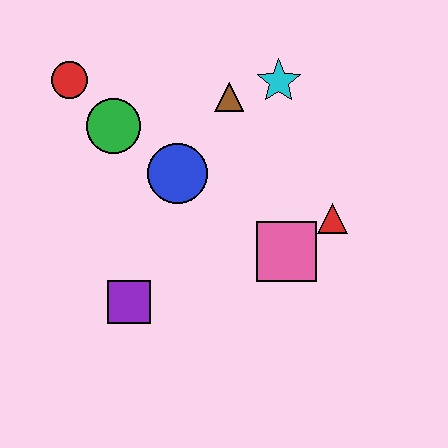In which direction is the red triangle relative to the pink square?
The red triangle is to the right of the pink square.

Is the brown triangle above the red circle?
No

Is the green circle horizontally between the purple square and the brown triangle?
No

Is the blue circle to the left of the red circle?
No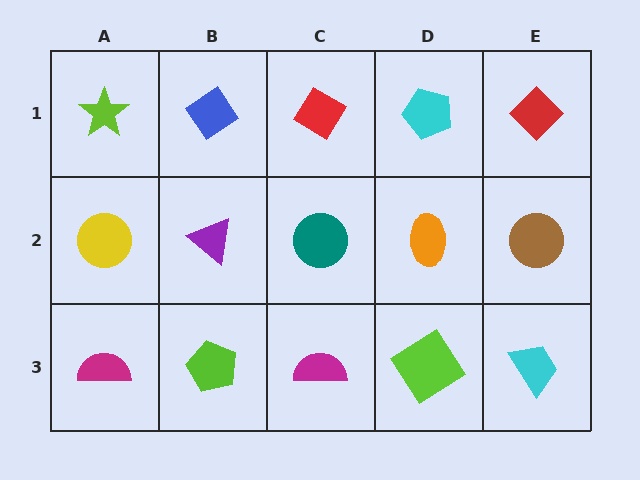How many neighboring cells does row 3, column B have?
3.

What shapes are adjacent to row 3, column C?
A teal circle (row 2, column C), a lime pentagon (row 3, column B), a lime diamond (row 3, column D).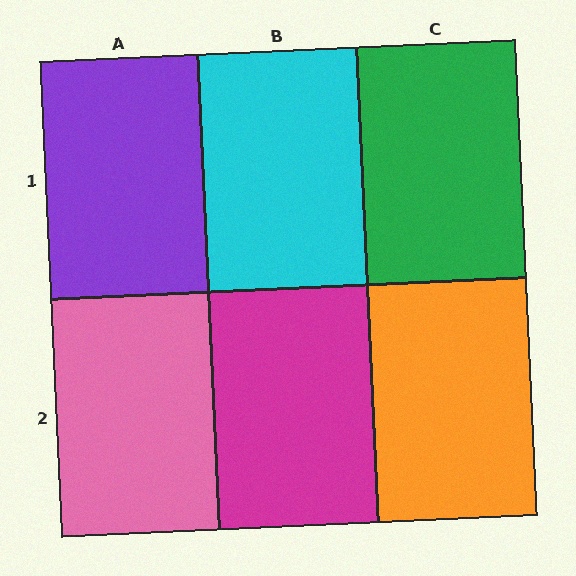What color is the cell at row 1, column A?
Purple.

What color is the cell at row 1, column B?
Cyan.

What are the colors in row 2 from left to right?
Pink, magenta, orange.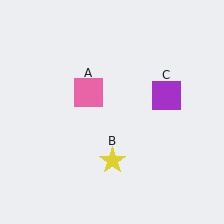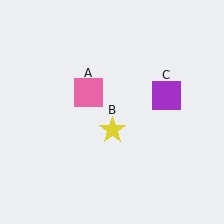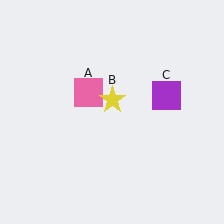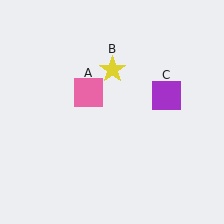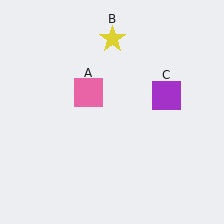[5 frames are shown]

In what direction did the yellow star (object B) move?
The yellow star (object B) moved up.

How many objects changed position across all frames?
1 object changed position: yellow star (object B).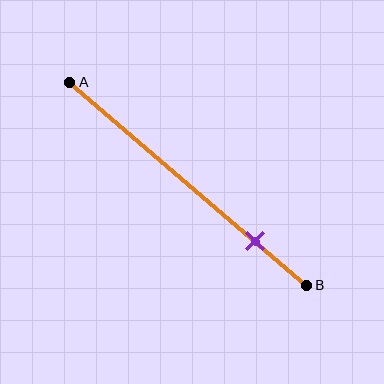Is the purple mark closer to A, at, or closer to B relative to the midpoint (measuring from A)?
The purple mark is closer to point B than the midpoint of segment AB.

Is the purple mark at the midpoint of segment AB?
No, the mark is at about 80% from A, not at the 50% midpoint.